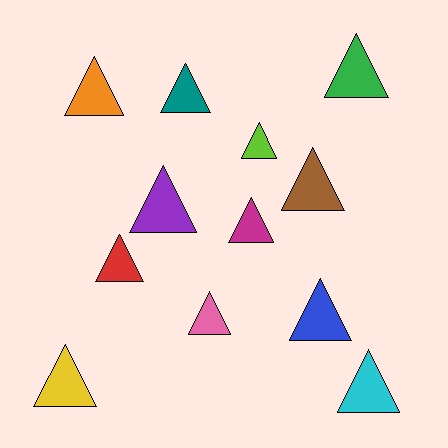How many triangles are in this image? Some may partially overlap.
There are 12 triangles.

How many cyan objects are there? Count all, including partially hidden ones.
There is 1 cyan object.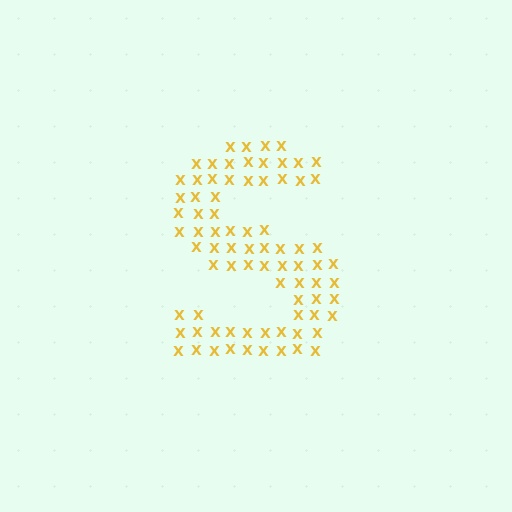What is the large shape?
The large shape is the letter S.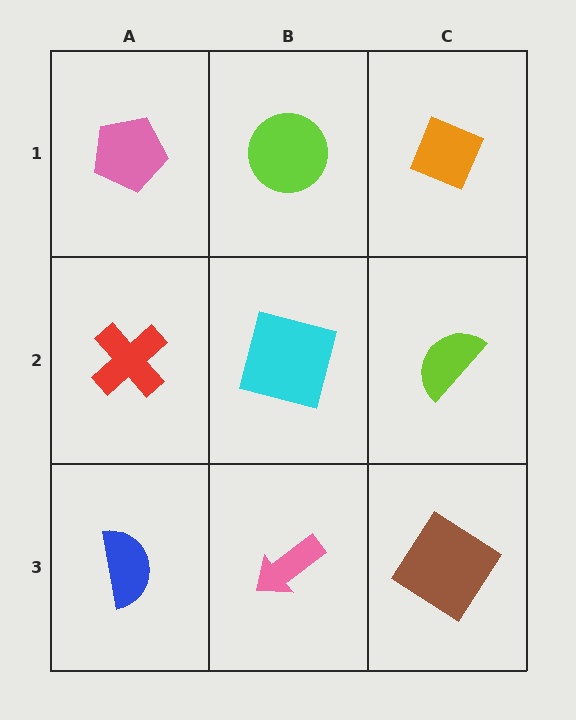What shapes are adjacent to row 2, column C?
An orange diamond (row 1, column C), a brown diamond (row 3, column C), a cyan square (row 2, column B).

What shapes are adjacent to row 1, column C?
A lime semicircle (row 2, column C), a lime circle (row 1, column B).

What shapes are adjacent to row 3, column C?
A lime semicircle (row 2, column C), a pink arrow (row 3, column B).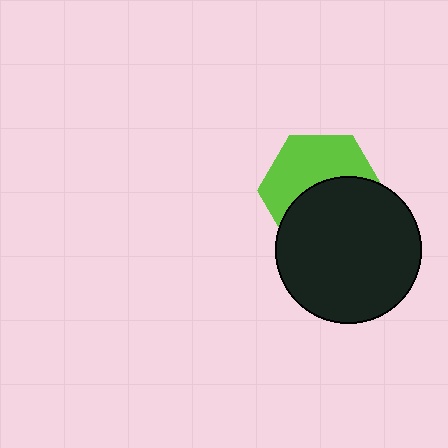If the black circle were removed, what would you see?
You would see the complete lime hexagon.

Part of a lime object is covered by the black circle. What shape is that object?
It is a hexagon.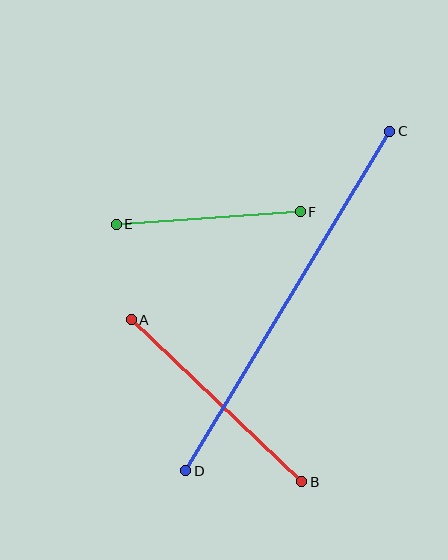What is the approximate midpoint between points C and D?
The midpoint is at approximately (288, 301) pixels.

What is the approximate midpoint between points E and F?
The midpoint is at approximately (208, 218) pixels.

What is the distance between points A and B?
The distance is approximately 235 pixels.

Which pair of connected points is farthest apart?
Points C and D are farthest apart.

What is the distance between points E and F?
The distance is approximately 184 pixels.